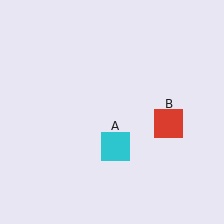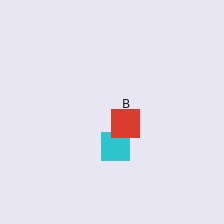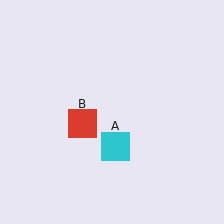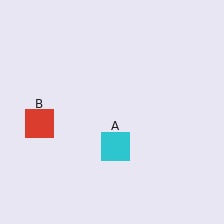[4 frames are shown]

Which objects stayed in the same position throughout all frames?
Cyan square (object A) remained stationary.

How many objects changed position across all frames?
1 object changed position: red square (object B).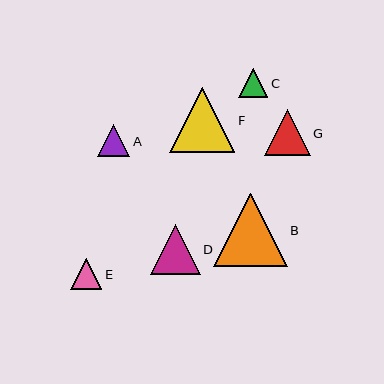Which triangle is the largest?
Triangle B is the largest with a size of approximately 74 pixels.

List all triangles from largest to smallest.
From largest to smallest: B, F, D, G, A, E, C.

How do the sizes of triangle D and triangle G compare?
Triangle D and triangle G are approximately the same size.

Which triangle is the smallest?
Triangle C is the smallest with a size of approximately 29 pixels.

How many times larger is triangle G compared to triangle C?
Triangle G is approximately 1.6 times the size of triangle C.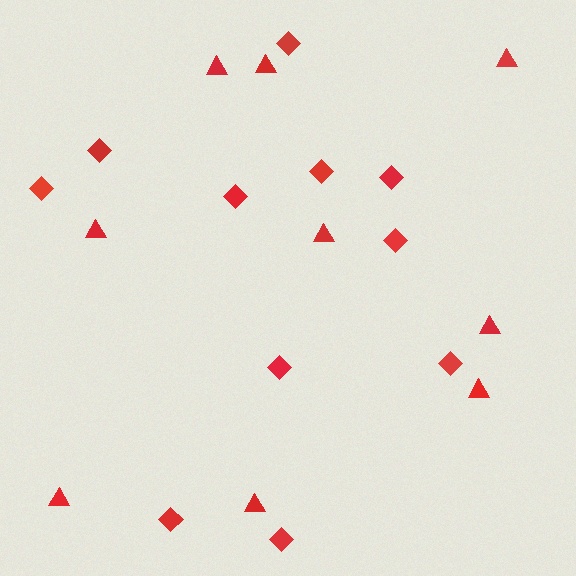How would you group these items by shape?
There are 2 groups: one group of diamonds (11) and one group of triangles (9).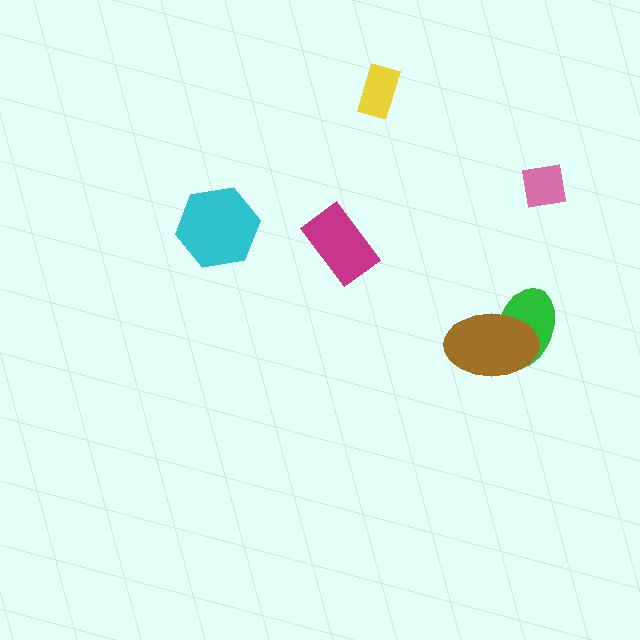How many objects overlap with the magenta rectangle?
0 objects overlap with the magenta rectangle.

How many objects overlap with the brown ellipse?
1 object overlaps with the brown ellipse.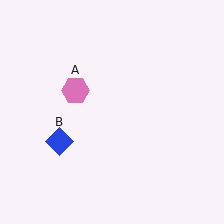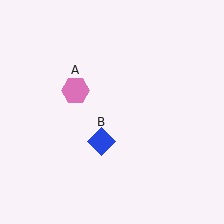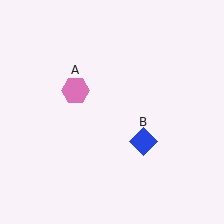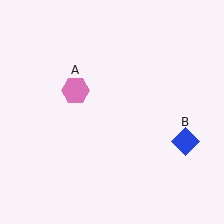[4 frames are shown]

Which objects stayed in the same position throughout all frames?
Pink hexagon (object A) remained stationary.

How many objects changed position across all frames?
1 object changed position: blue diamond (object B).